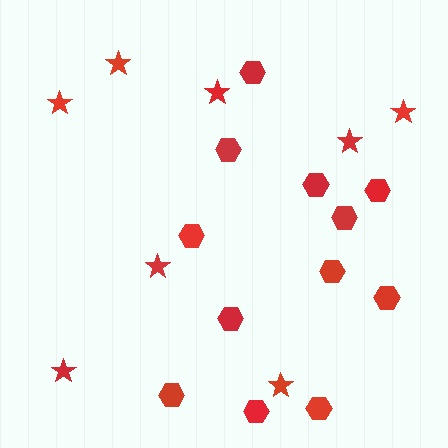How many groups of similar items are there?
There are 2 groups: one group of hexagons (12) and one group of stars (8).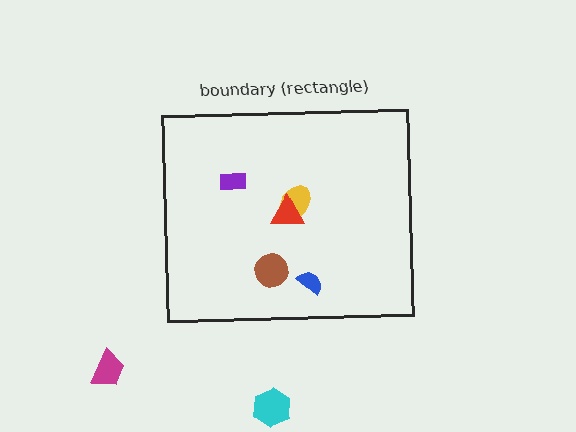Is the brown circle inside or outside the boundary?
Inside.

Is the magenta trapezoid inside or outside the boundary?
Outside.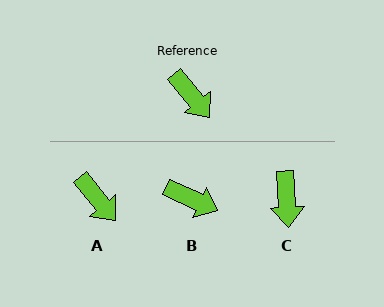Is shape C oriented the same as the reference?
No, it is off by about 35 degrees.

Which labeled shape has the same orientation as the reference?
A.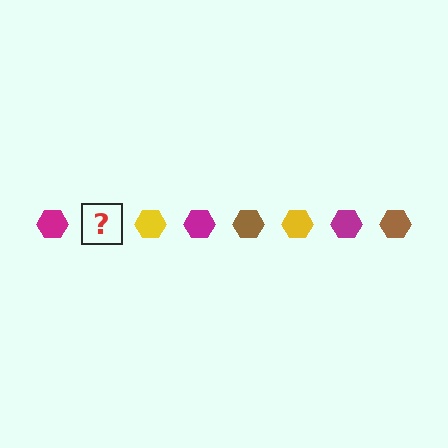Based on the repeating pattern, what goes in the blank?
The blank should be a brown hexagon.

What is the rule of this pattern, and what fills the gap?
The rule is that the pattern cycles through magenta, brown, yellow hexagons. The gap should be filled with a brown hexagon.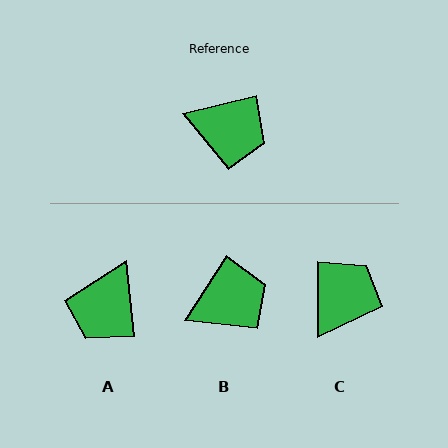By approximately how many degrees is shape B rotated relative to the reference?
Approximately 44 degrees counter-clockwise.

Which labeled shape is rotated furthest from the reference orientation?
A, about 97 degrees away.